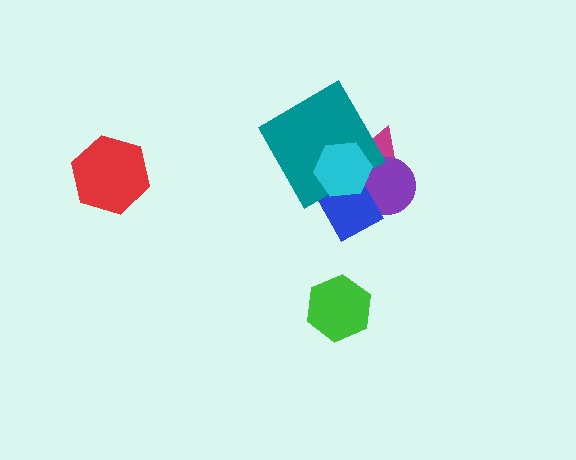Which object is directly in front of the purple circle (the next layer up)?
The blue rectangle is directly in front of the purple circle.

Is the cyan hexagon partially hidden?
No, no other shape covers it.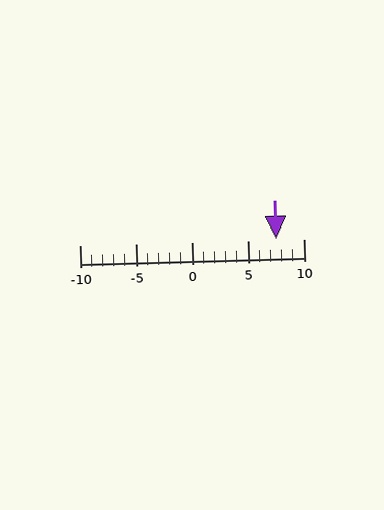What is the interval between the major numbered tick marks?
The major tick marks are spaced 5 units apart.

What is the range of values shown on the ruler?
The ruler shows values from -10 to 10.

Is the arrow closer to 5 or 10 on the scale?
The arrow is closer to 10.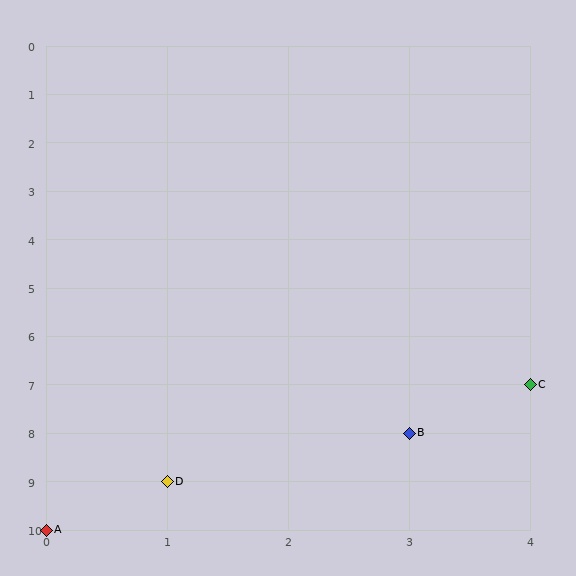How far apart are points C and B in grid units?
Points C and B are 1 column and 1 row apart (about 1.4 grid units diagonally).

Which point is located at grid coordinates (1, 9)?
Point D is at (1, 9).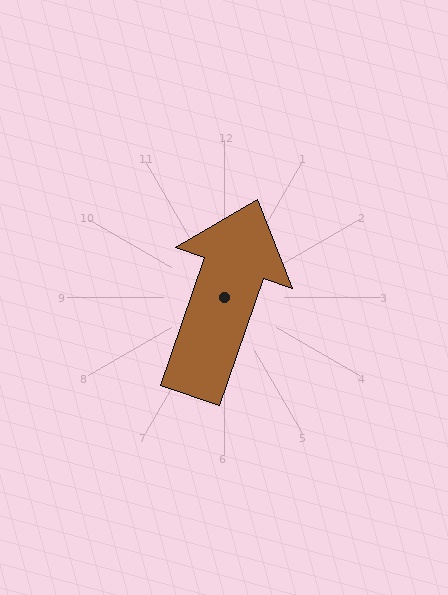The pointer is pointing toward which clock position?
Roughly 1 o'clock.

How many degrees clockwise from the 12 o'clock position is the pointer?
Approximately 19 degrees.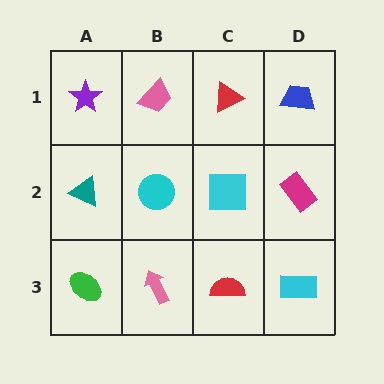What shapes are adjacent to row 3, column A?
A teal triangle (row 2, column A), a pink arrow (row 3, column B).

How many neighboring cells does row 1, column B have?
3.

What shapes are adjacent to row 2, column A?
A purple star (row 1, column A), a green ellipse (row 3, column A), a cyan circle (row 2, column B).